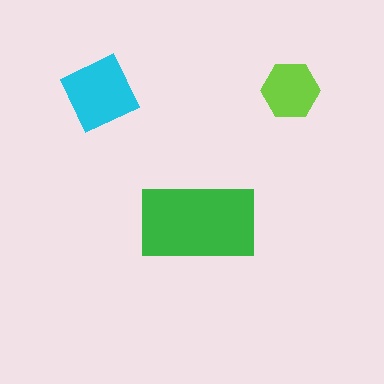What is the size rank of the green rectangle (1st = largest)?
1st.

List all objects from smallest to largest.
The lime hexagon, the cyan diamond, the green rectangle.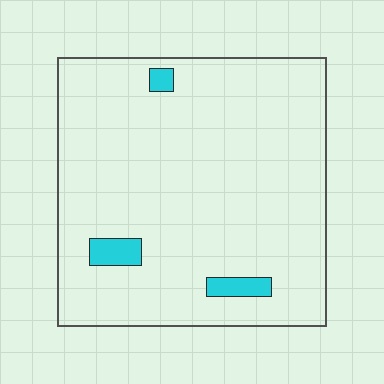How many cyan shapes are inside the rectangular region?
3.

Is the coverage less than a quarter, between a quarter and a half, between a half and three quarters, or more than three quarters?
Less than a quarter.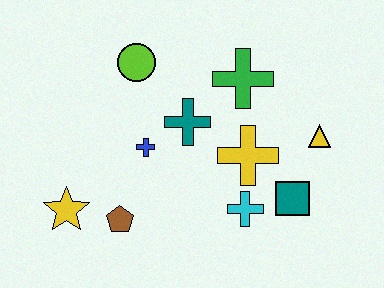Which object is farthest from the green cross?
The yellow star is farthest from the green cross.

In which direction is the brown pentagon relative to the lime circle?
The brown pentagon is below the lime circle.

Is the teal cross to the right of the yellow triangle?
No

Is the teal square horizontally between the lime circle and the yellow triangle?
Yes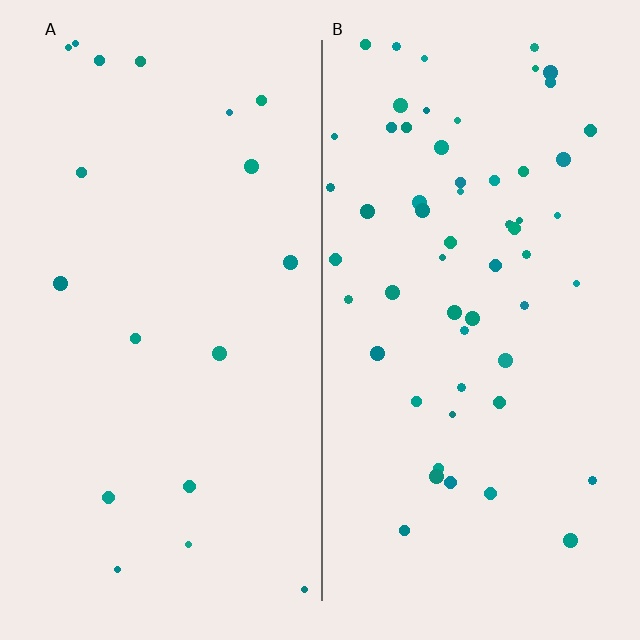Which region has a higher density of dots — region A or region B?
B (the right).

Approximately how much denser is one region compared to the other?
Approximately 3.2× — region B over region A.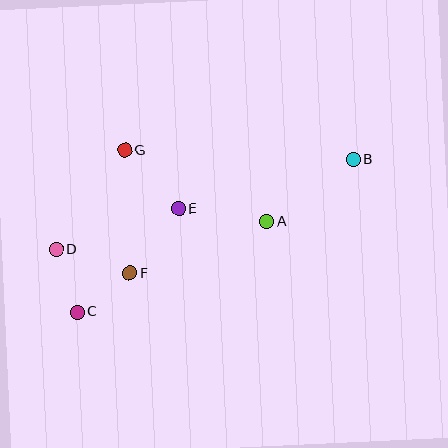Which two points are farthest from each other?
Points B and C are farthest from each other.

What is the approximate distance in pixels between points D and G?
The distance between D and G is approximately 121 pixels.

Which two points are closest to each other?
Points C and F are closest to each other.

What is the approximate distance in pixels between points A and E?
The distance between A and E is approximately 89 pixels.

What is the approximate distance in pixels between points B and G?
The distance between B and G is approximately 229 pixels.